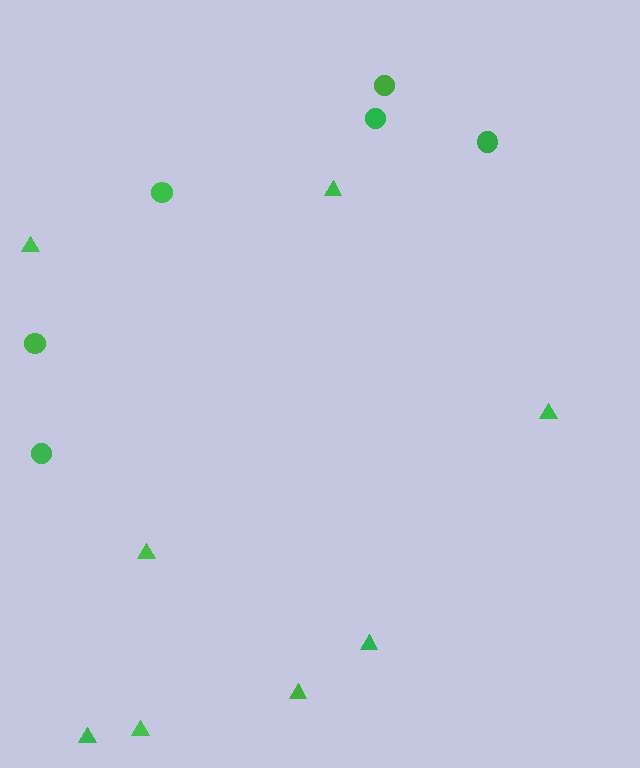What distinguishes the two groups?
There are 2 groups: one group of circles (6) and one group of triangles (8).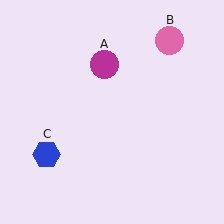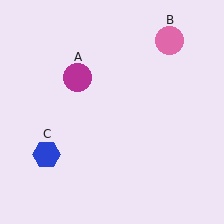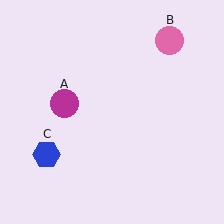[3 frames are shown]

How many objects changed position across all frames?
1 object changed position: magenta circle (object A).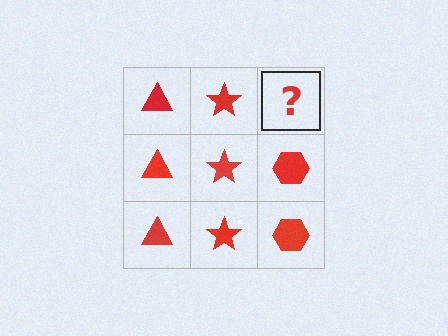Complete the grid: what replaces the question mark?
The question mark should be replaced with a red hexagon.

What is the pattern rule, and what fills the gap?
The rule is that each column has a consistent shape. The gap should be filled with a red hexagon.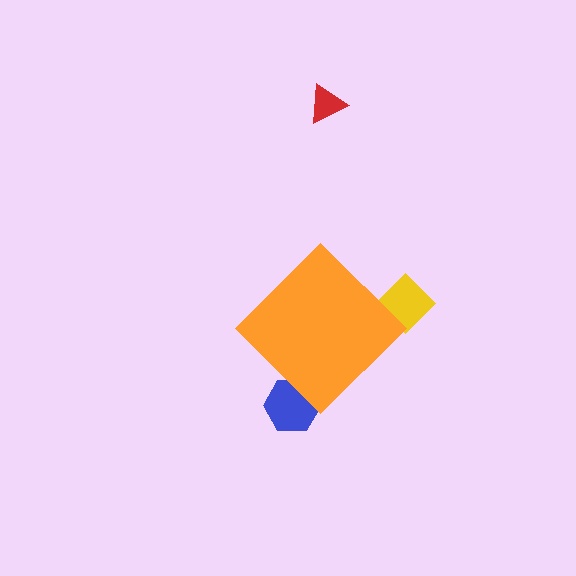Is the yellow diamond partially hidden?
Yes, the yellow diamond is partially hidden behind the orange diamond.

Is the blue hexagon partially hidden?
Yes, the blue hexagon is partially hidden behind the orange diamond.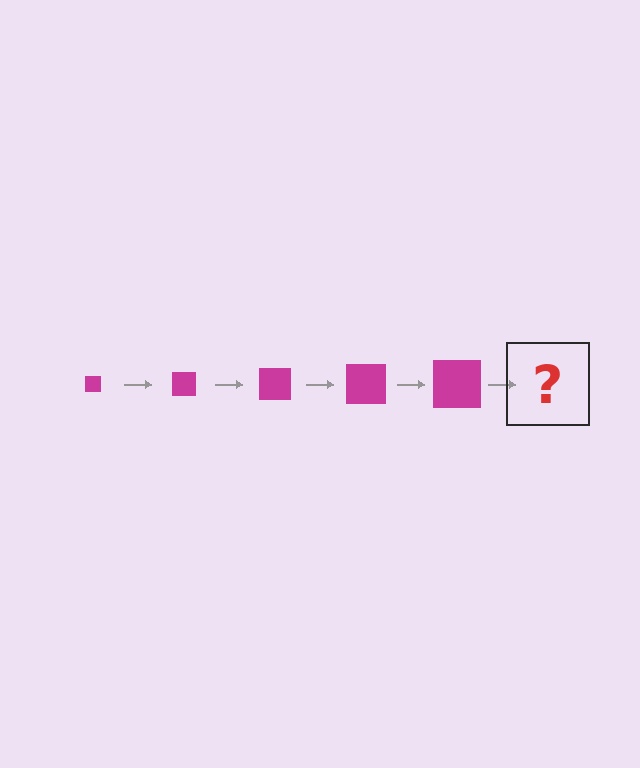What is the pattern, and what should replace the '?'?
The pattern is that the square gets progressively larger each step. The '?' should be a magenta square, larger than the previous one.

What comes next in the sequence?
The next element should be a magenta square, larger than the previous one.